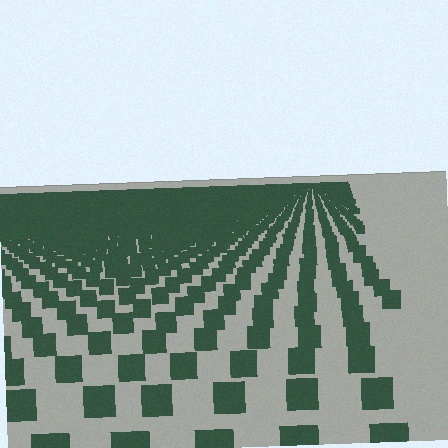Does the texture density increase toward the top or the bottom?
Density increases toward the top.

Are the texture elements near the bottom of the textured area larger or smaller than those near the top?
Larger. Near the bottom, elements are closer to the viewer and appear at a bigger on-screen size.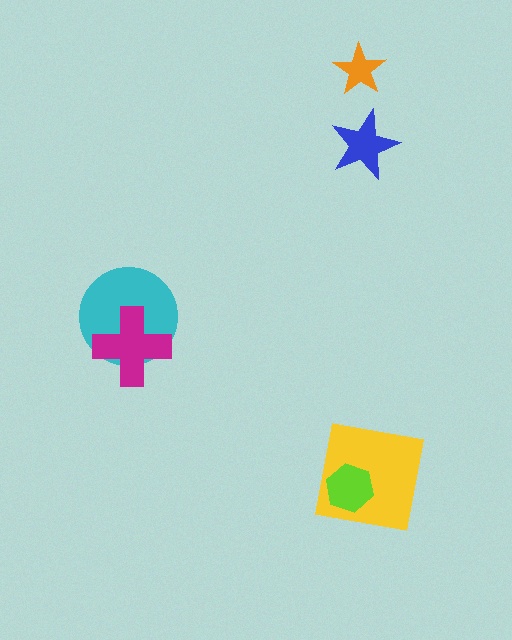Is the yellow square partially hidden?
Yes, it is partially covered by another shape.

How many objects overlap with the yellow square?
1 object overlaps with the yellow square.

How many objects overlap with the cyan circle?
1 object overlaps with the cyan circle.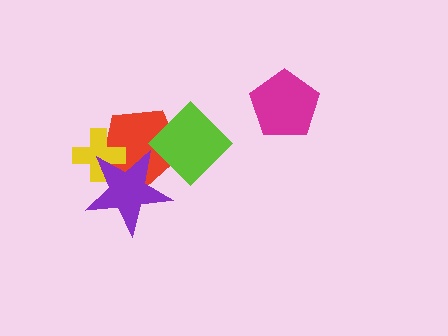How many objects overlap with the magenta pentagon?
0 objects overlap with the magenta pentagon.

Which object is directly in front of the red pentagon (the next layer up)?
The lime diamond is directly in front of the red pentagon.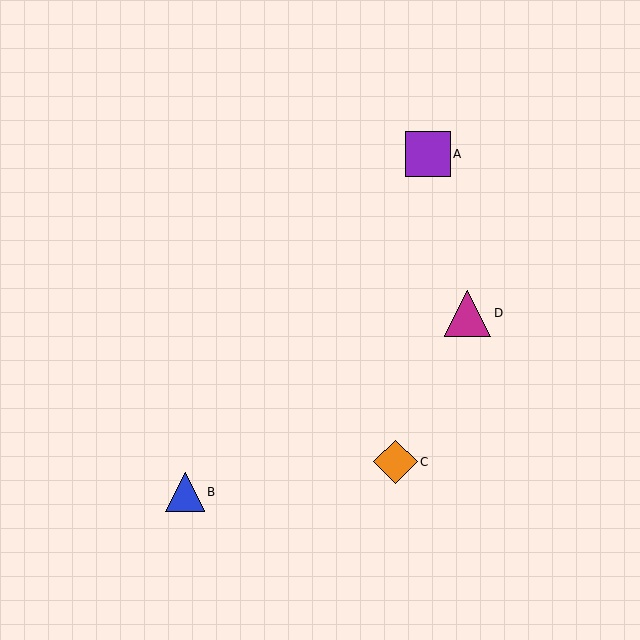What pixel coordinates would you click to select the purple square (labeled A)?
Click at (428, 154) to select the purple square A.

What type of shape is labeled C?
Shape C is an orange diamond.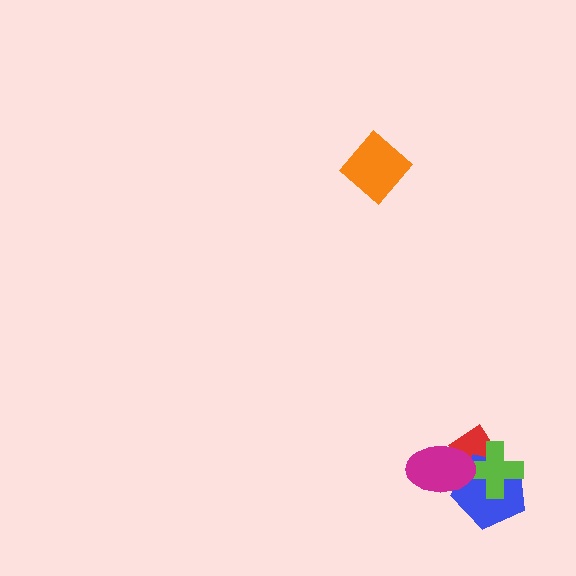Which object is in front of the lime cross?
The magenta ellipse is in front of the lime cross.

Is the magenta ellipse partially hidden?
No, no other shape covers it.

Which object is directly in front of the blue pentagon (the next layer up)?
The lime cross is directly in front of the blue pentagon.